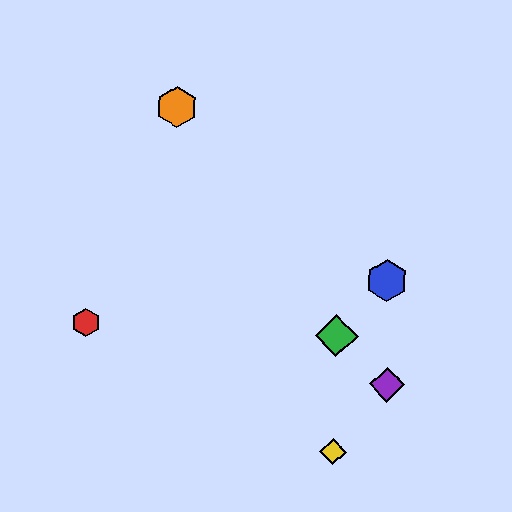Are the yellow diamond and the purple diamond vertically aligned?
No, the yellow diamond is at x≈333 and the purple diamond is at x≈387.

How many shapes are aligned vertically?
2 shapes (the green diamond, the yellow diamond) are aligned vertically.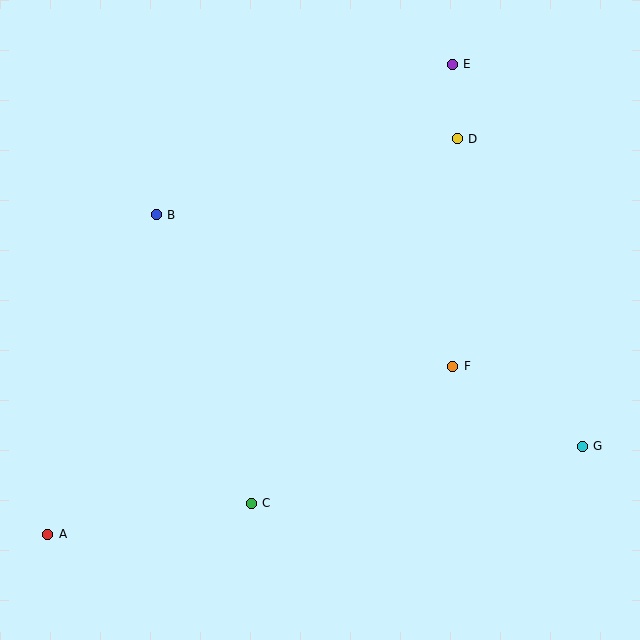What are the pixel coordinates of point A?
Point A is at (48, 534).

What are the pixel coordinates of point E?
Point E is at (452, 64).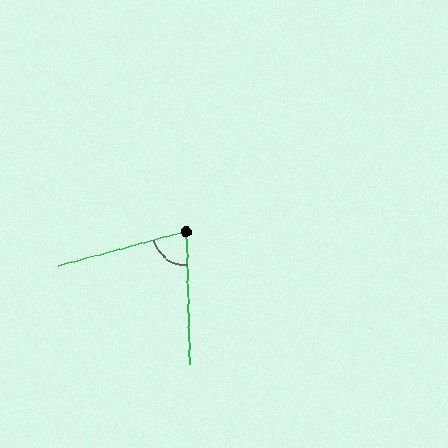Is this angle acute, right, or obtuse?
It is acute.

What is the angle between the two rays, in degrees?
Approximately 77 degrees.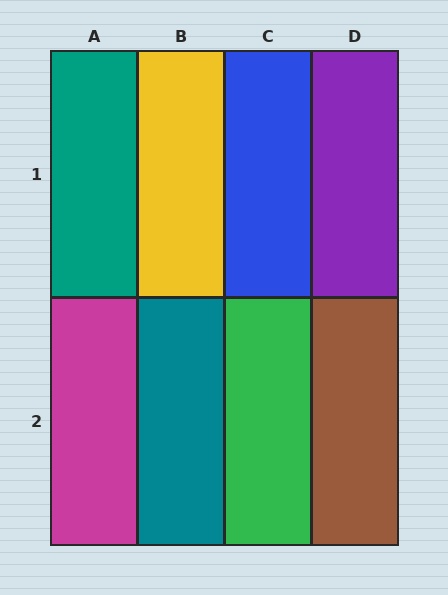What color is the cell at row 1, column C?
Blue.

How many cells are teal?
2 cells are teal.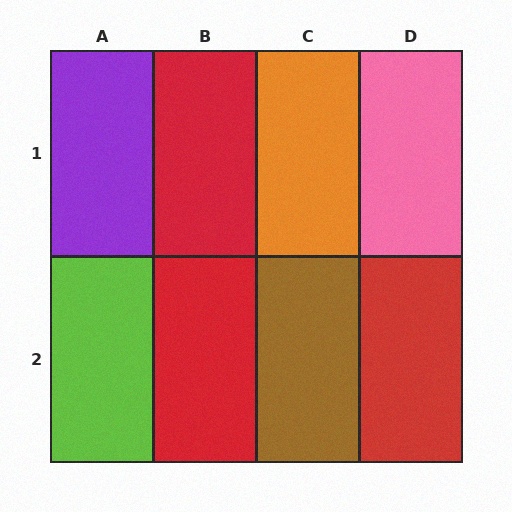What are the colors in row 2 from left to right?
Lime, red, brown, red.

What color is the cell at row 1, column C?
Orange.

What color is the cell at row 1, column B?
Red.